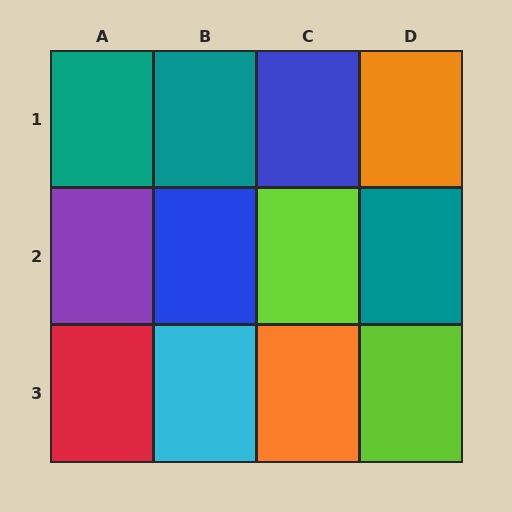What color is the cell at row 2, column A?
Purple.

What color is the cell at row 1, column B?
Teal.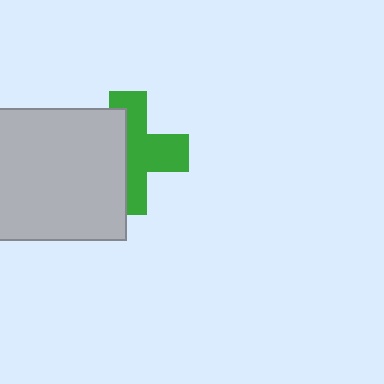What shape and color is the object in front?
The object in front is a light gray square.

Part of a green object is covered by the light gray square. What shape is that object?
It is a cross.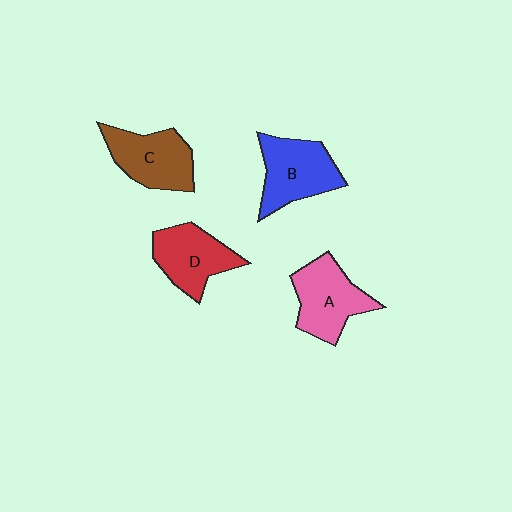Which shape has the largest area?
Shape B (blue).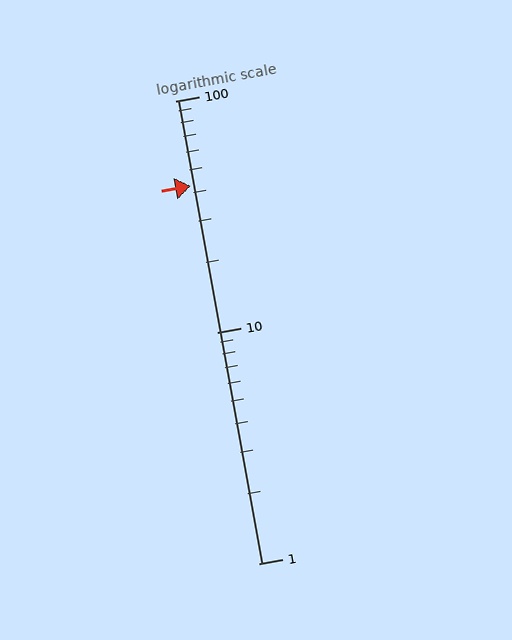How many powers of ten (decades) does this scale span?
The scale spans 2 decades, from 1 to 100.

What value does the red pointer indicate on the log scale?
The pointer indicates approximately 43.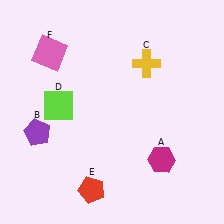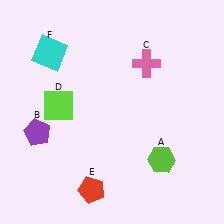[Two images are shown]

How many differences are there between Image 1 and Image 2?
There are 3 differences between the two images.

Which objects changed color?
A changed from magenta to lime. C changed from yellow to pink. F changed from pink to cyan.